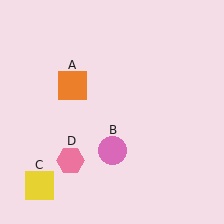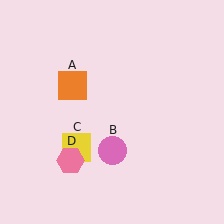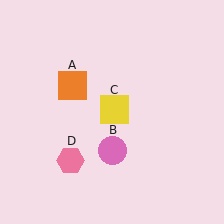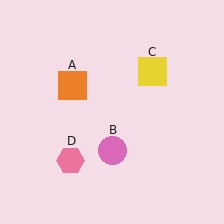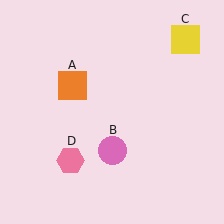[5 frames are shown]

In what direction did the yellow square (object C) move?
The yellow square (object C) moved up and to the right.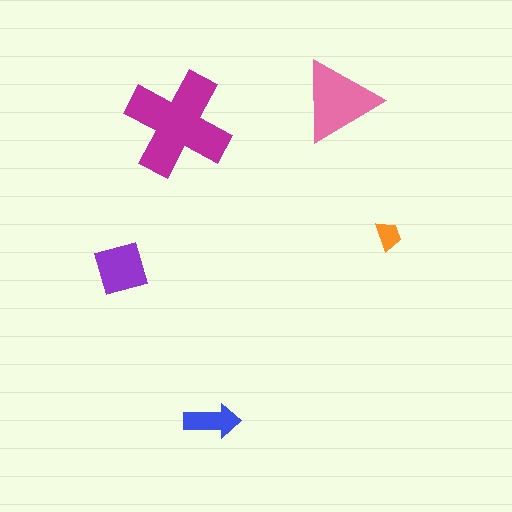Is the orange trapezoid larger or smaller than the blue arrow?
Smaller.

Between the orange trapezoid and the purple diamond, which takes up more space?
The purple diamond.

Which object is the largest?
The magenta cross.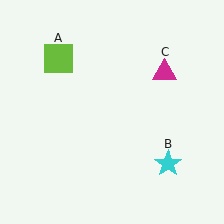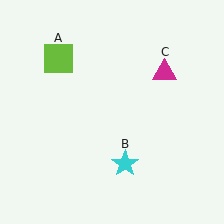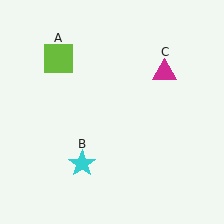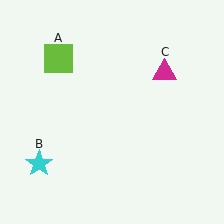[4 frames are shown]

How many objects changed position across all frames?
1 object changed position: cyan star (object B).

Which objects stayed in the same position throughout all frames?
Lime square (object A) and magenta triangle (object C) remained stationary.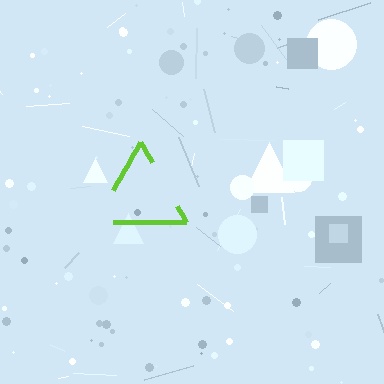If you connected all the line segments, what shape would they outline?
They would outline a triangle.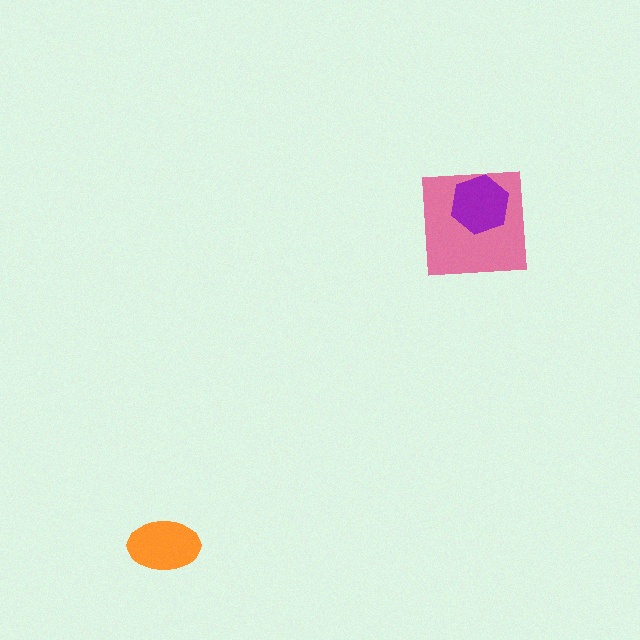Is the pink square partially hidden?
Yes, it is partially covered by another shape.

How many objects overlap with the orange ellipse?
0 objects overlap with the orange ellipse.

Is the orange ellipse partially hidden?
No, no other shape covers it.